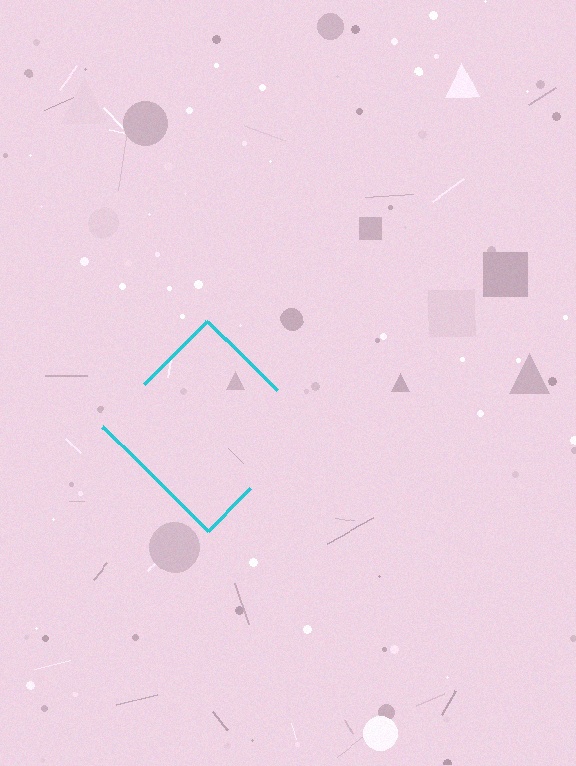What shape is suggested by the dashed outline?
The dashed outline suggests a diamond.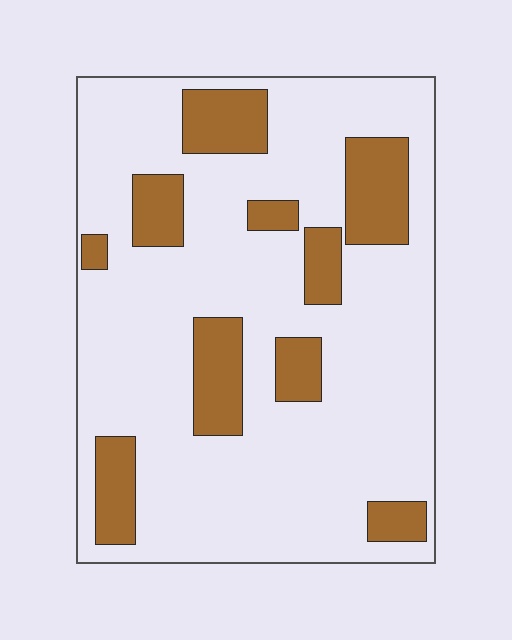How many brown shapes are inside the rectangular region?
10.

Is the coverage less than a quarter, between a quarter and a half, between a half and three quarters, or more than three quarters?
Less than a quarter.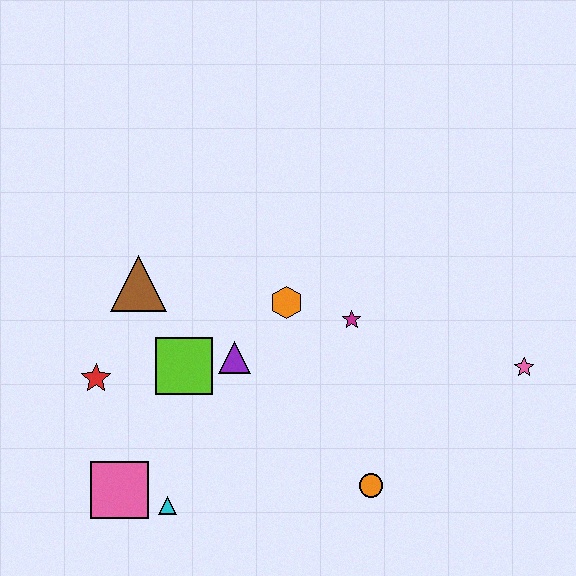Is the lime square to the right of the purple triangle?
No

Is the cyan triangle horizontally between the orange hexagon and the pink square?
Yes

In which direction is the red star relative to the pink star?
The red star is to the left of the pink star.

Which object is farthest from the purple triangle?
The pink star is farthest from the purple triangle.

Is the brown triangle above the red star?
Yes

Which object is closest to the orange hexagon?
The magenta star is closest to the orange hexagon.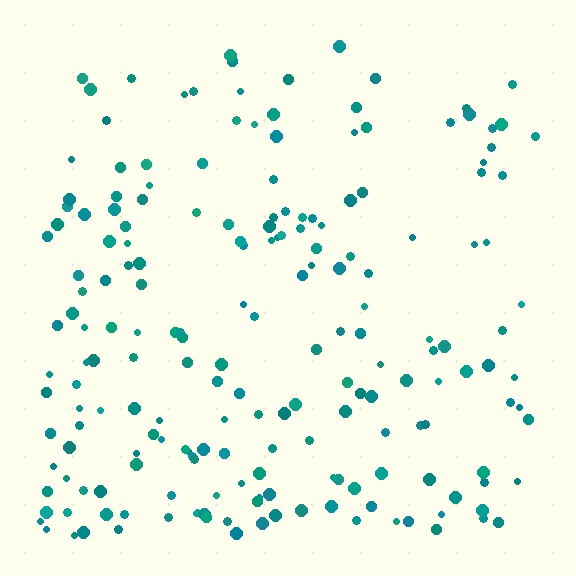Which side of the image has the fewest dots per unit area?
The top.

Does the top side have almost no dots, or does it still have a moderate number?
Still a moderate number, just noticeably fewer than the bottom.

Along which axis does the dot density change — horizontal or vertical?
Vertical.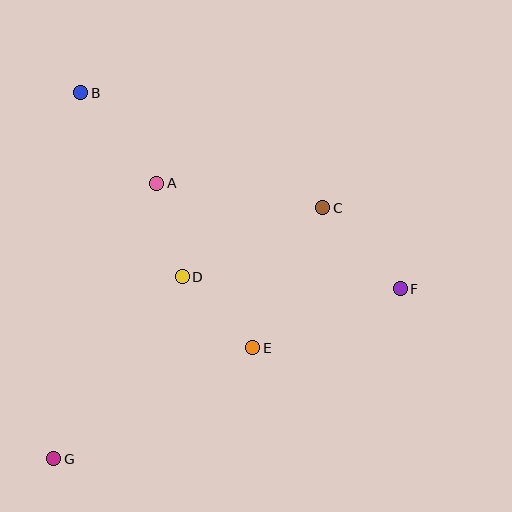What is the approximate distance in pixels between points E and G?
The distance between E and G is approximately 228 pixels.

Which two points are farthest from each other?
Points F and G are farthest from each other.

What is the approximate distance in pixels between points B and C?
The distance between B and C is approximately 268 pixels.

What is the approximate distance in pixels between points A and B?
The distance between A and B is approximately 118 pixels.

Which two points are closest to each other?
Points A and D are closest to each other.